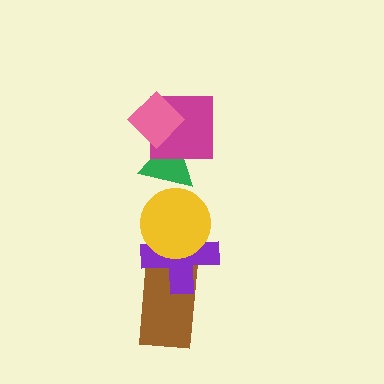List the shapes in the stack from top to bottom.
From top to bottom: the pink diamond, the magenta square, the green triangle, the yellow circle, the purple cross, the brown rectangle.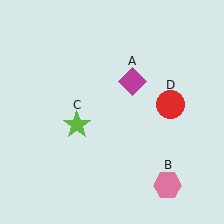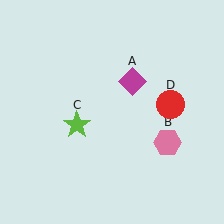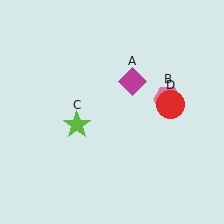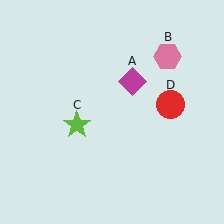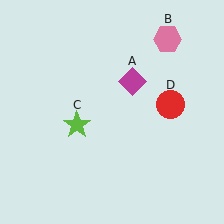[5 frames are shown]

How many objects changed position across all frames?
1 object changed position: pink hexagon (object B).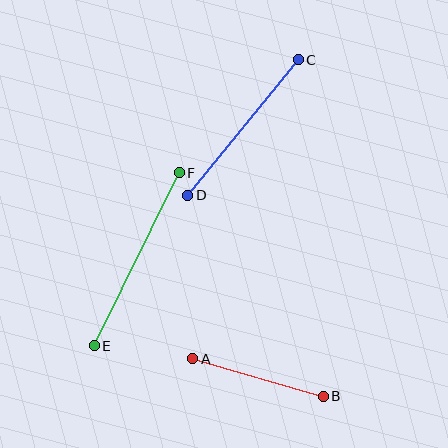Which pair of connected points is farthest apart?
Points E and F are farthest apart.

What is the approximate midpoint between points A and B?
The midpoint is at approximately (258, 377) pixels.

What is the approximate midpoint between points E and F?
The midpoint is at approximately (137, 259) pixels.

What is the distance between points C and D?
The distance is approximately 175 pixels.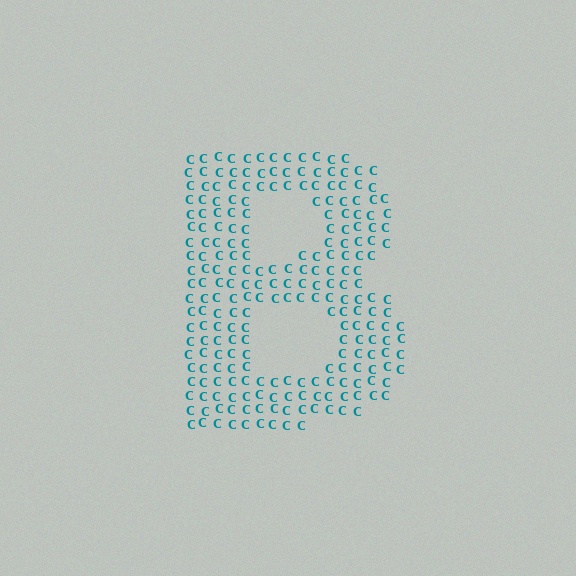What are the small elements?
The small elements are letter C's.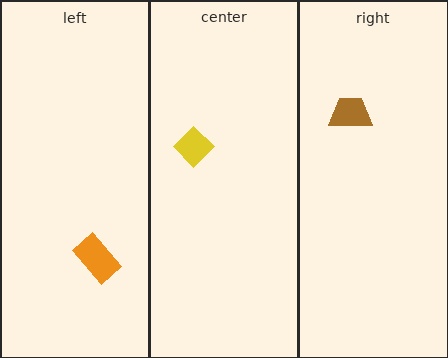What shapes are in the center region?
The yellow diamond.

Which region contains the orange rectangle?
The left region.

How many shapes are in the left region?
1.